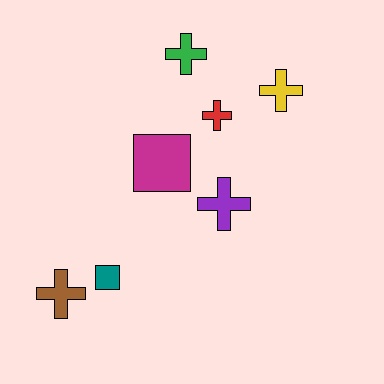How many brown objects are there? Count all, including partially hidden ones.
There is 1 brown object.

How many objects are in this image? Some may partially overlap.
There are 7 objects.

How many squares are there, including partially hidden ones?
There are 2 squares.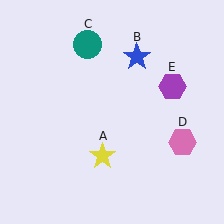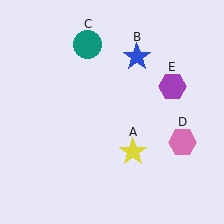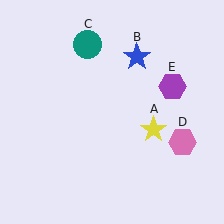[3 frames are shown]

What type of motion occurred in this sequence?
The yellow star (object A) rotated counterclockwise around the center of the scene.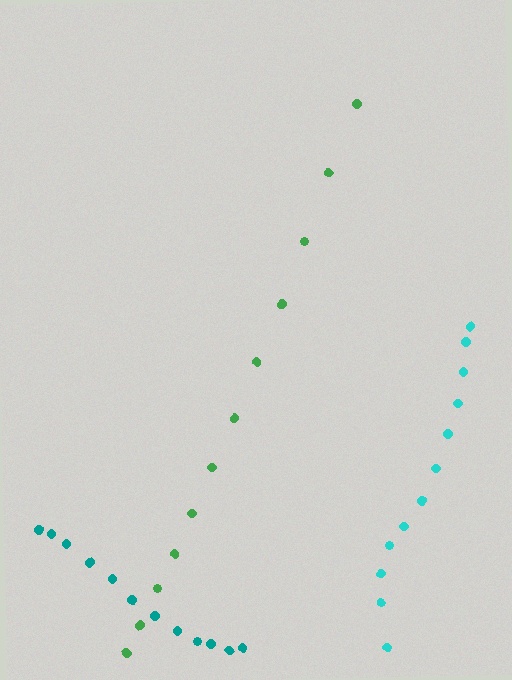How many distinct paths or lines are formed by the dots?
There are 3 distinct paths.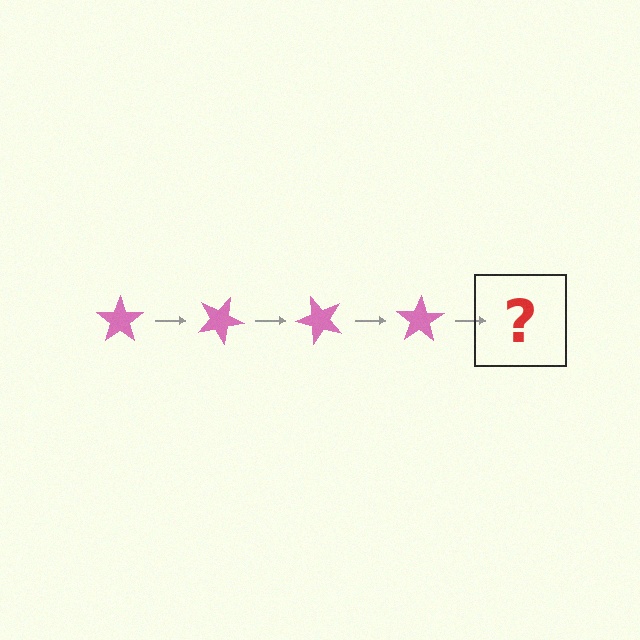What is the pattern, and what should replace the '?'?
The pattern is that the star rotates 25 degrees each step. The '?' should be a pink star rotated 100 degrees.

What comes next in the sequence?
The next element should be a pink star rotated 100 degrees.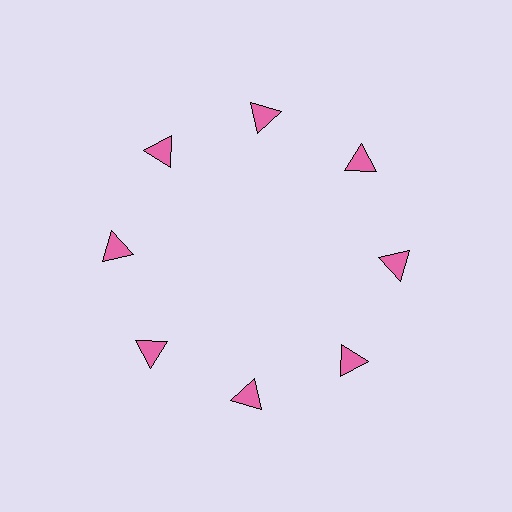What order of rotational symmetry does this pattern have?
This pattern has 8-fold rotational symmetry.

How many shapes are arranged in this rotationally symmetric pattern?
There are 8 shapes, arranged in 8 groups of 1.